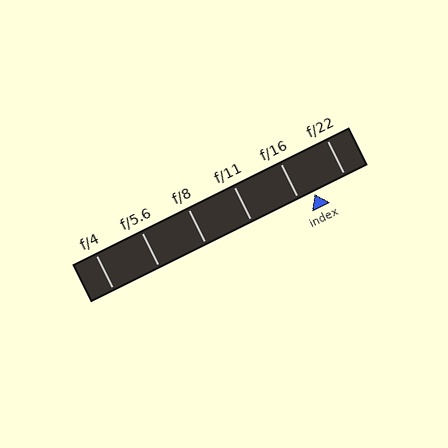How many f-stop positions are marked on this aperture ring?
There are 6 f-stop positions marked.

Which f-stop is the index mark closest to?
The index mark is closest to f/16.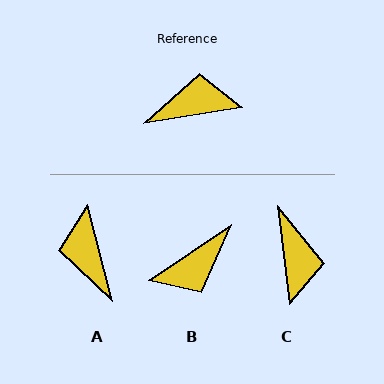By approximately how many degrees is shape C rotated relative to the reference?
Approximately 93 degrees clockwise.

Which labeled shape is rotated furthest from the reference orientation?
B, about 155 degrees away.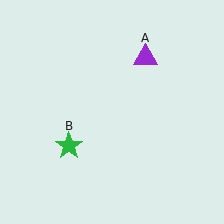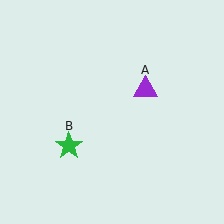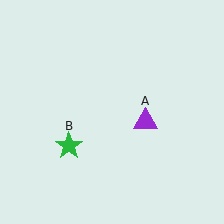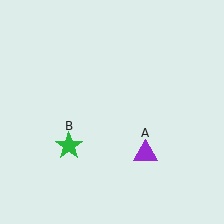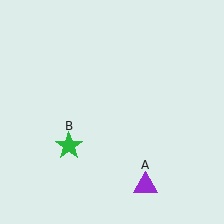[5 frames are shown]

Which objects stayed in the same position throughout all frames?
Green star (object B) remained stationary.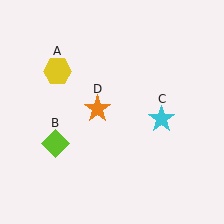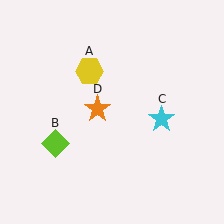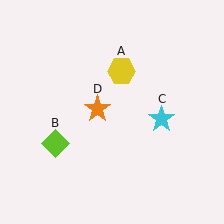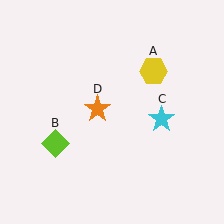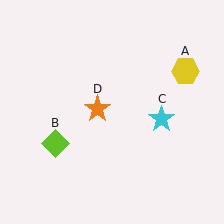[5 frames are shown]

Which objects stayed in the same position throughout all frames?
Lime diamond (object B) and cyan star (object C) and orange star (object D) remained stationary.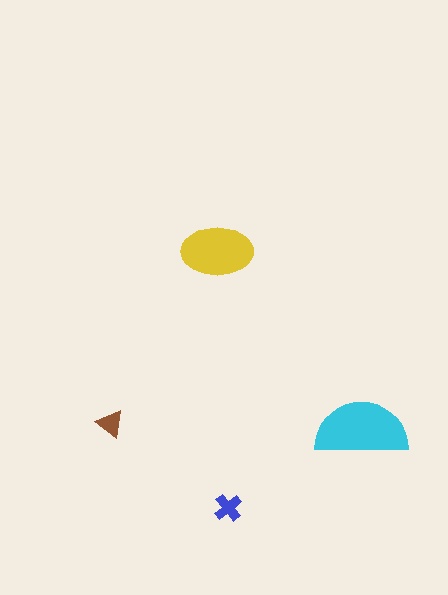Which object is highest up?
The yellow ellipse is topmost.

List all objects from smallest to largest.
The brown triangle, the blue cross, the yellow ellipse, the cyan semicircle.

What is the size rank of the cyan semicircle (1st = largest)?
1st.